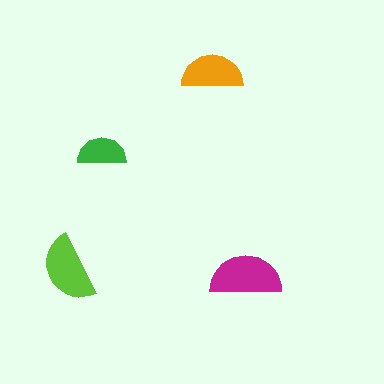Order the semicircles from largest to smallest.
the magenta one, the lime one, the orange one, the green one.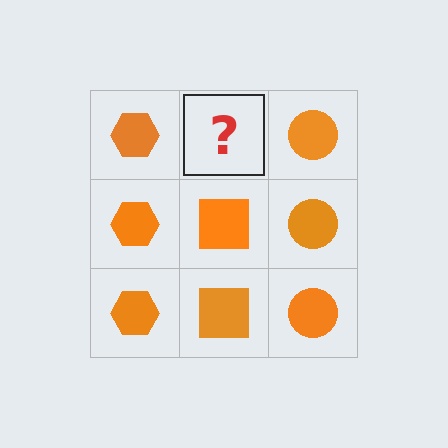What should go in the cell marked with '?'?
The missing cell should contain an orange square.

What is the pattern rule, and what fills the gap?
The rule is that each column has a consistent shape. The gap should be filled with an orange square.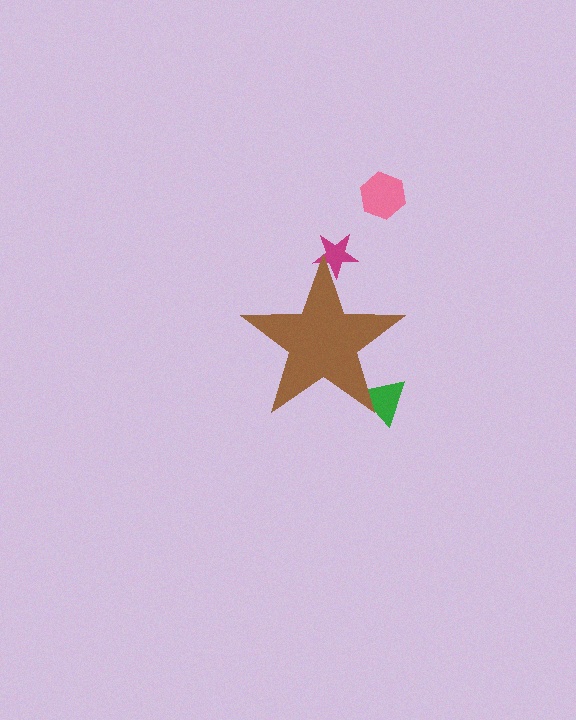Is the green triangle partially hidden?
Yes, the green triangle is partially hidden behind the brown star.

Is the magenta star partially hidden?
Yes, the magenta star is partially hidden behind the brown star.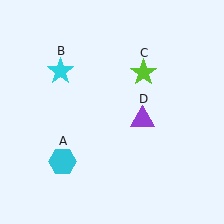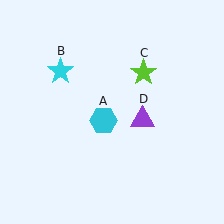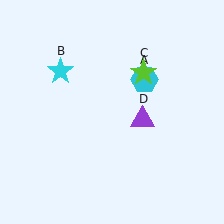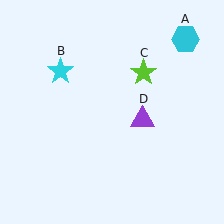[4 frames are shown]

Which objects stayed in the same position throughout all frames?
Cyan star (object B) and lime star (object C) and purple triangle (object D) remained stationary.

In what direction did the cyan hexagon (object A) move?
The cyan hexagon (object A) moved up and to the right.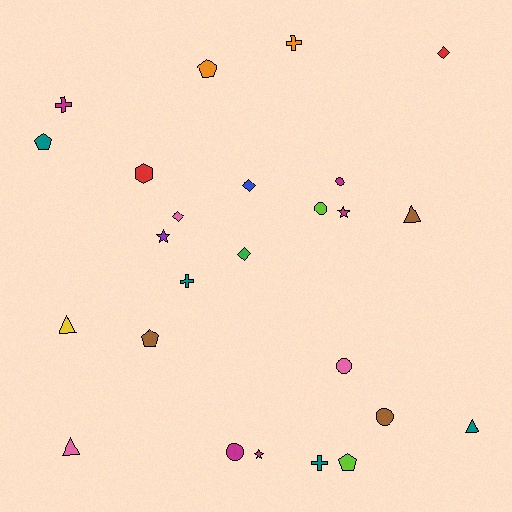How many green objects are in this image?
There is 1 green object.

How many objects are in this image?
There are 25 objects.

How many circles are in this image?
There are 5 circles.